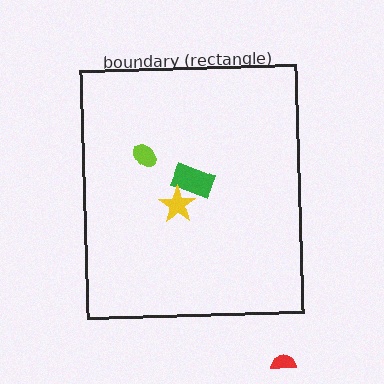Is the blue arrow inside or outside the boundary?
Inside.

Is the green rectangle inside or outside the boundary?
Inside.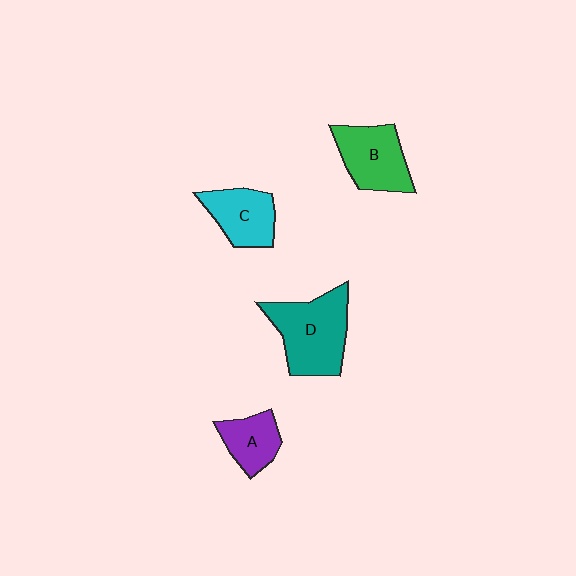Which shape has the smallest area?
Shape A (purple).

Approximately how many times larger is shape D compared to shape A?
Approximately 1.9 times.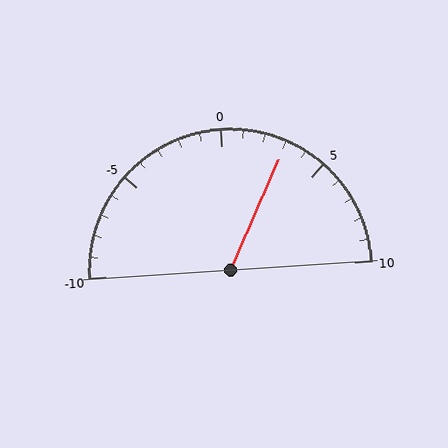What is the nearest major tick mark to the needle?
The nearest major tick mark is 5.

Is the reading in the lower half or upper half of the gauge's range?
The reading is in the upper half of the range (-10 to 10).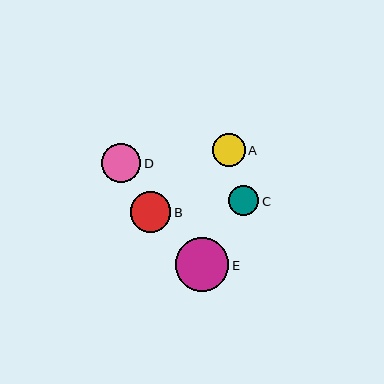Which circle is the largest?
Circle E is the largest with a size of approximately 53 pixels.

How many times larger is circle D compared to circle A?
Circle D is approximately 1.2 times the size of circle A.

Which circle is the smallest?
Circle C is the smallest with a size of approximately 30 pixels.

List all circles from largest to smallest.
From largest to smallest: E, B, D, A, C.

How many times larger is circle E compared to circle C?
Circle E is approximately 1.8 times the size of circle C.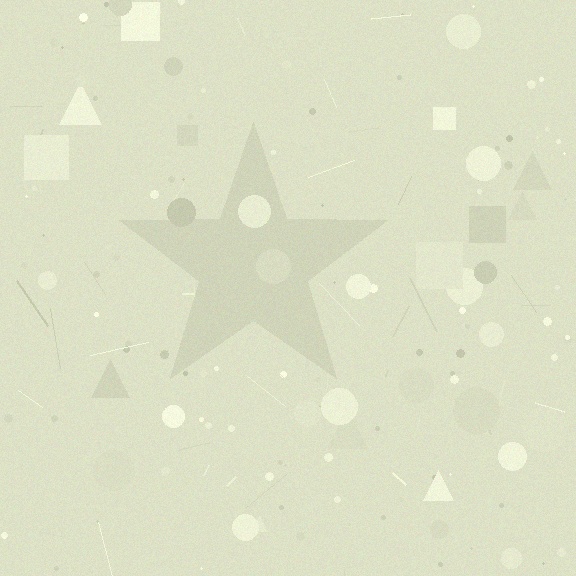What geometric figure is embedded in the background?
A star is embedded in the background.